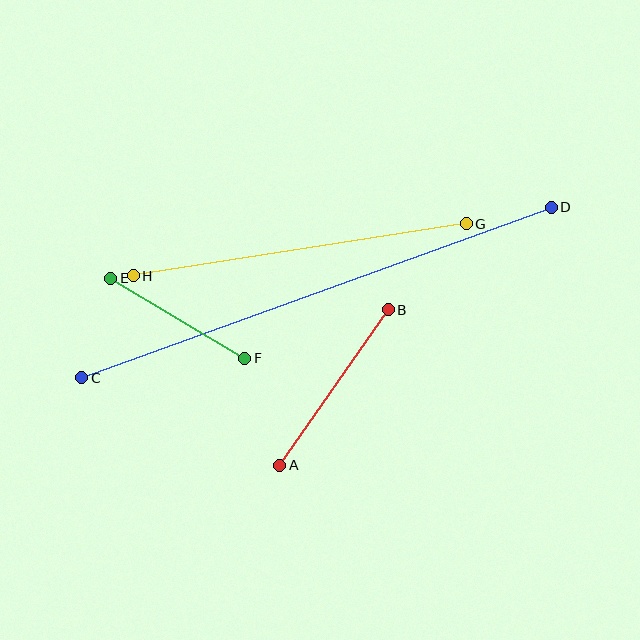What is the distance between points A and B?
The distance is approximately 190 pixels.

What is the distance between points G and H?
The distance is approximately 337 pixels.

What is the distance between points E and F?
The distance is approximately 156 pixels.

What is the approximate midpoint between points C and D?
The midpoint is at approximately (316, 292) pixels.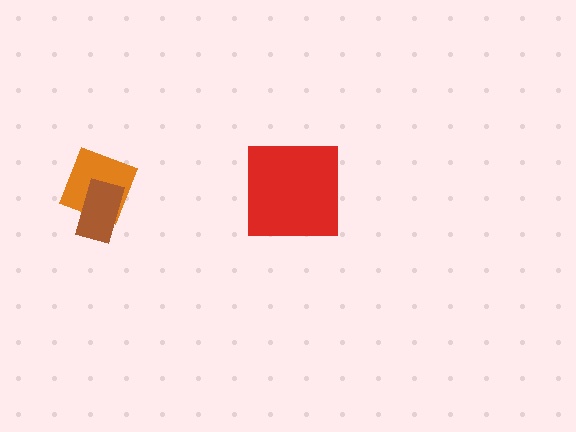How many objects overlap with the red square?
0 objects overlap with the red square.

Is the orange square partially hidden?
Yes, it is partially covered by another shape.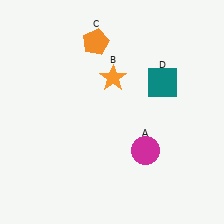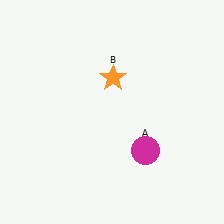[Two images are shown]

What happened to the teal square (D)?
The teal square (D) was removed in Image 2. It was in the top-right area of Image 1.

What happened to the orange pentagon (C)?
The orange pentagon (C) was removed in Image 2. It was in the top-left area of Image 1.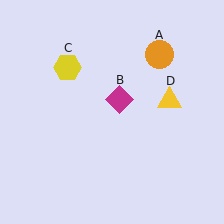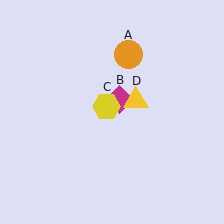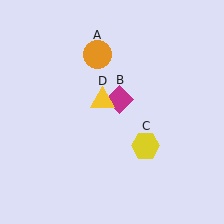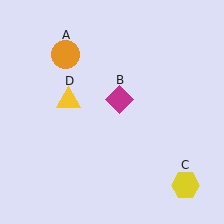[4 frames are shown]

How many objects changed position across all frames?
3 objects changed position: orange circle (object A), yellow hexagon (object C), yellow triangle (object D).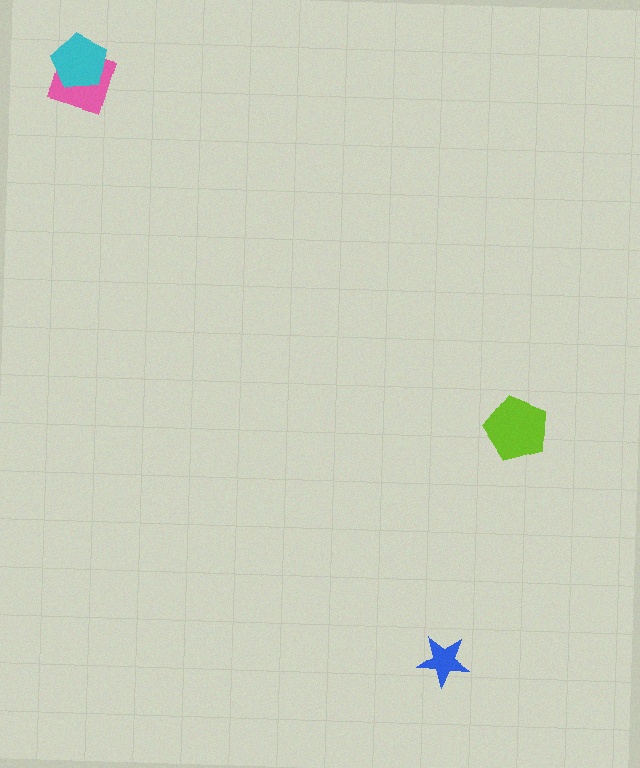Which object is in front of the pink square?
The cyan pentagon is in front of the pink square.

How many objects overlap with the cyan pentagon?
1 object overlaps with the cyan pentagon.